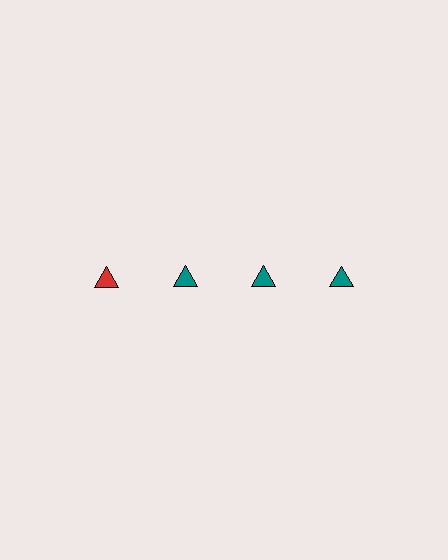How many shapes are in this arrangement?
There are 4 shapes arranged in a grid pattern.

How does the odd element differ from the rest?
It has a different color: red instead of teal.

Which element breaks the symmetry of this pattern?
The red triangle in the top row, leftmost column breaks the symmetry. All other shapes are teal triangles.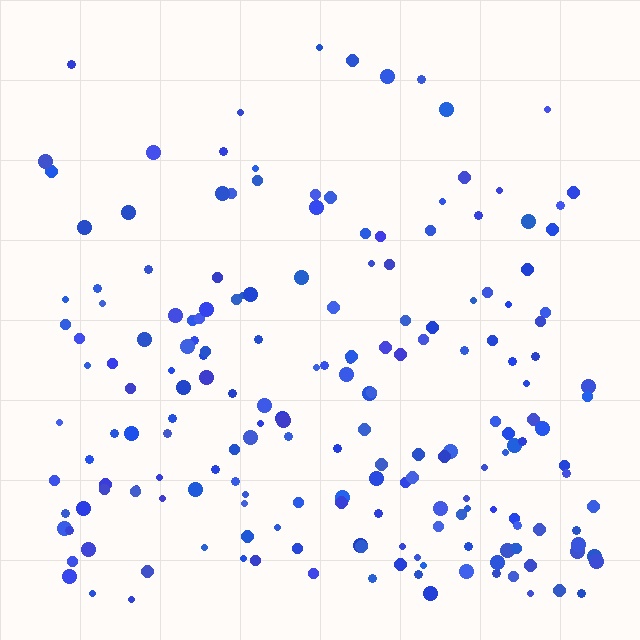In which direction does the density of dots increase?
From top to bottom, with the bottom side densest.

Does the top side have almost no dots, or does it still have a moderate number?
Still a moderate number, just noticeably fewer than the bottom.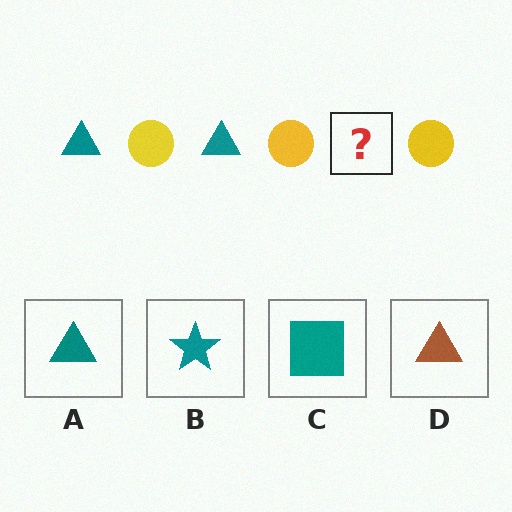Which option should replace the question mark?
Option A.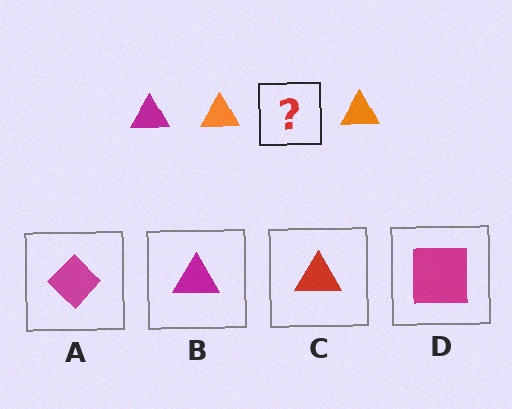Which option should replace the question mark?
Option B.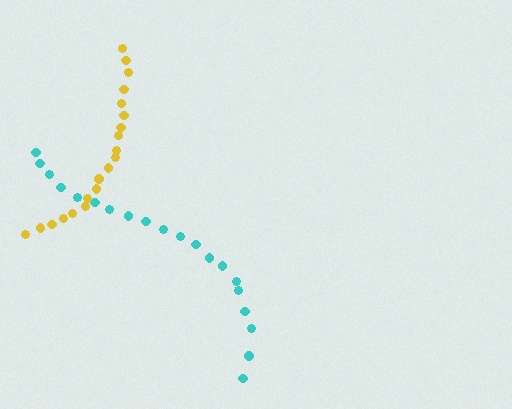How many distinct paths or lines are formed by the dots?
There are 2 distinct paths.